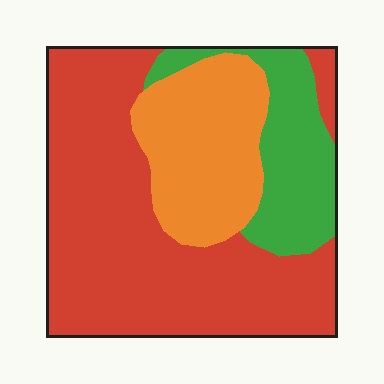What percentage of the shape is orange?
Orange covers around 25% of the shape.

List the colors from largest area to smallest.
From largest to smallest: red, orange, green.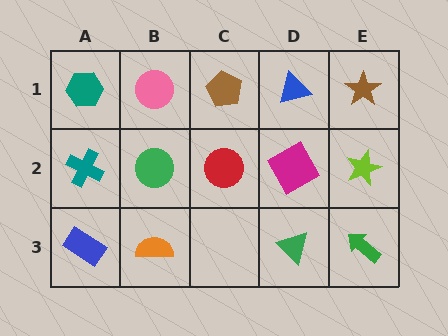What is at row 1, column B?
A pink circle.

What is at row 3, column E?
A green arrow.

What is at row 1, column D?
A blue triangle.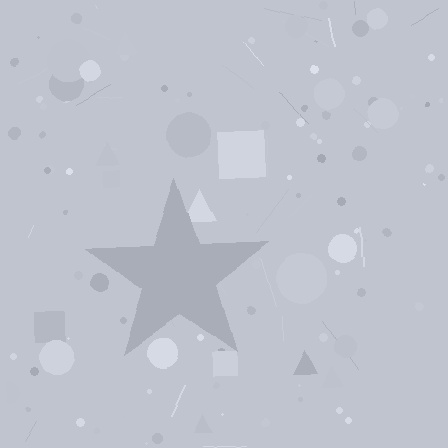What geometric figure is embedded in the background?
A star is embedded in the background.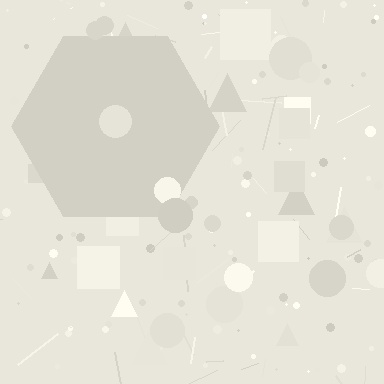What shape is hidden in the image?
A hexagon is hidden in the image.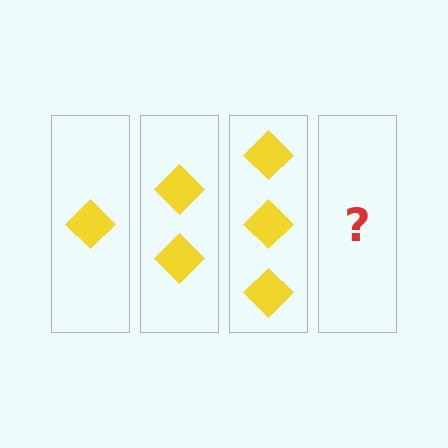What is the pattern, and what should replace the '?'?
The pattern is that each step adds one more diamond. The '?' should be 4 diamonds.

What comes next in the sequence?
The next element should be 4 diamonds.